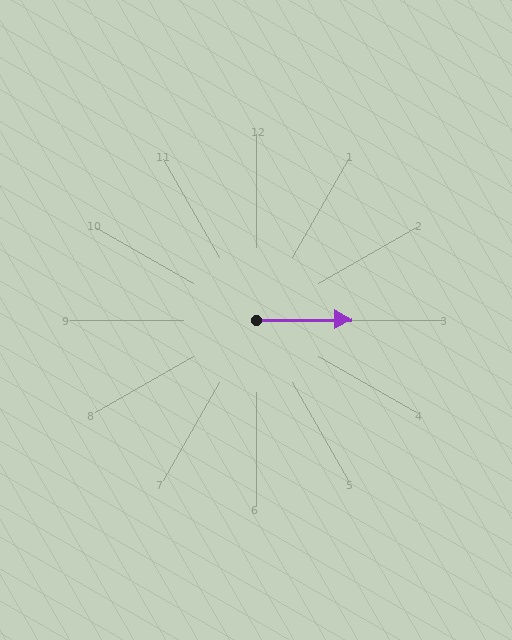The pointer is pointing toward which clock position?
Roughly 3 o'clock.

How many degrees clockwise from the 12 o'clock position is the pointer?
Approximately 90 degrees.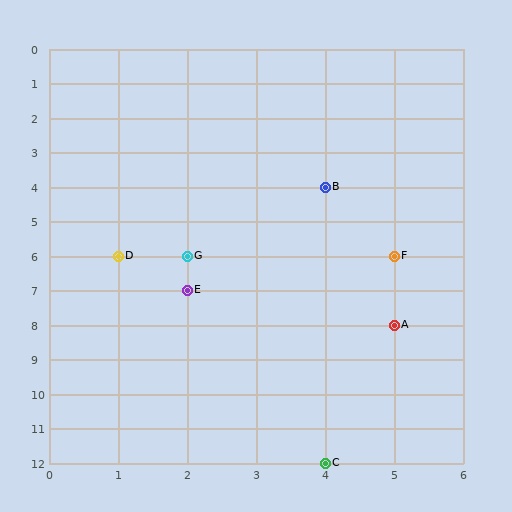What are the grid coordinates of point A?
Point A is at grid coordinates (5, 8).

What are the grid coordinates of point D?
Point D is at grid coordinates (1, 6).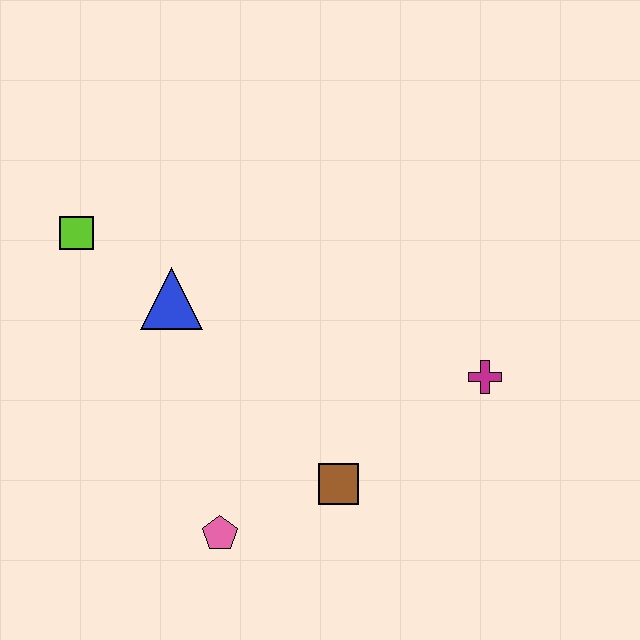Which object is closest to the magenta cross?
The brown square is closest to the magenta cross.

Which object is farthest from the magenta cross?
The lime square is farthest from the magenta cross.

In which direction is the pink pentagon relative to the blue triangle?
The pink pentagon is below the blue triangle.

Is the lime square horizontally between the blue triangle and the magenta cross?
No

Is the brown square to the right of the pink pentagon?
Yes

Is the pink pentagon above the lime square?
No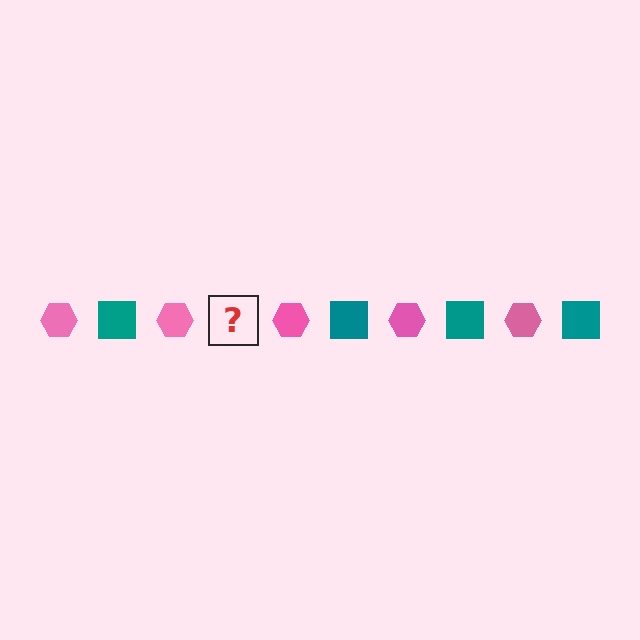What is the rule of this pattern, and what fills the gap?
The rule is that the pattern alternates between pink hexagon and teal square. The gap should be filled with a teal square.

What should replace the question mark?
The question mark should be replaced with a teal square.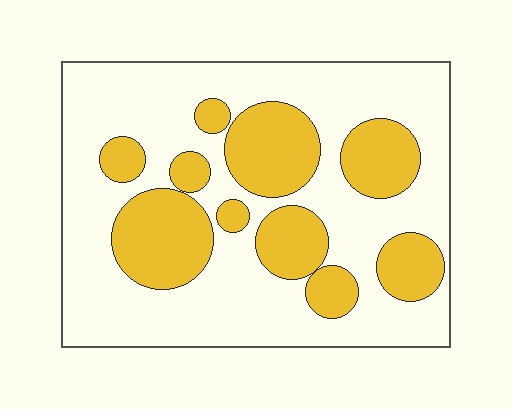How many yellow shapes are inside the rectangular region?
10.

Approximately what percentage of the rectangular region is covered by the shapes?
Approximately 30%.